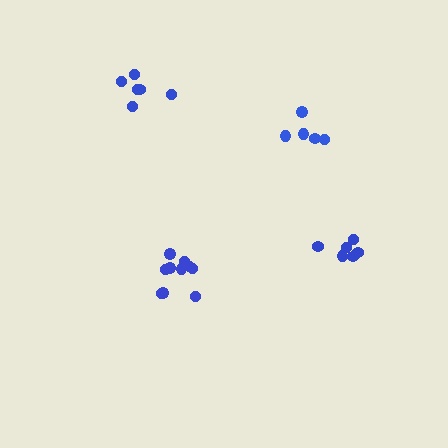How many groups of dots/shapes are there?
There are 4 groups.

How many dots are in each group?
Group 1: 10 dots, Group 2: 6 dots, Group 3: 6 dots, Group 4: 5 dots (27 total).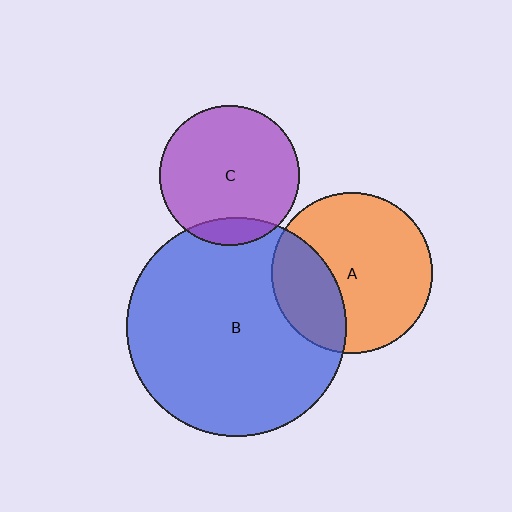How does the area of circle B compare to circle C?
Approximately 2.4 times.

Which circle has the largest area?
Circle B (blue).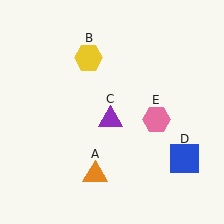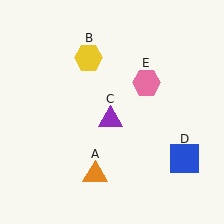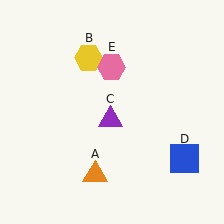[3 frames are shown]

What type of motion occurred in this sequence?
The pink hexagon (object E) rotated counterclockwise around the center of the scene.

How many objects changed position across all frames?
1 object changed position: pink hexagon (object E).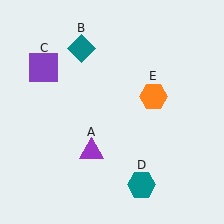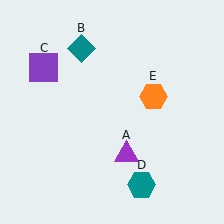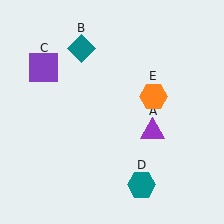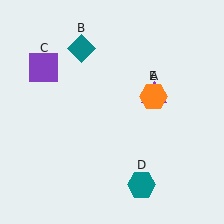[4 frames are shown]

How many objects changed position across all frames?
1 object changed position: purple triangle (object A).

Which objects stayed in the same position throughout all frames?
Teal diamond (object B) and purple square (object C) and teal hexagon (object D) and orange hexagon (object E) remained stationary.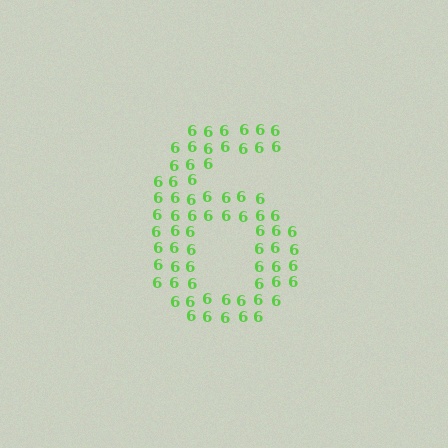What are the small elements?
The small elements are digit 6's.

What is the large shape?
The large shape is the digit 6.